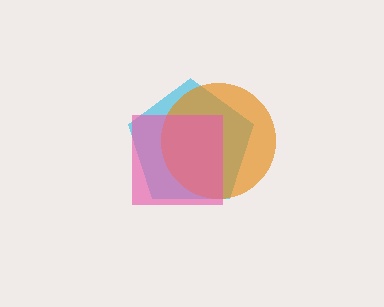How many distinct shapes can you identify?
There are 3 distinct shapes: a cyan pentagon, an orange circle, a pink square.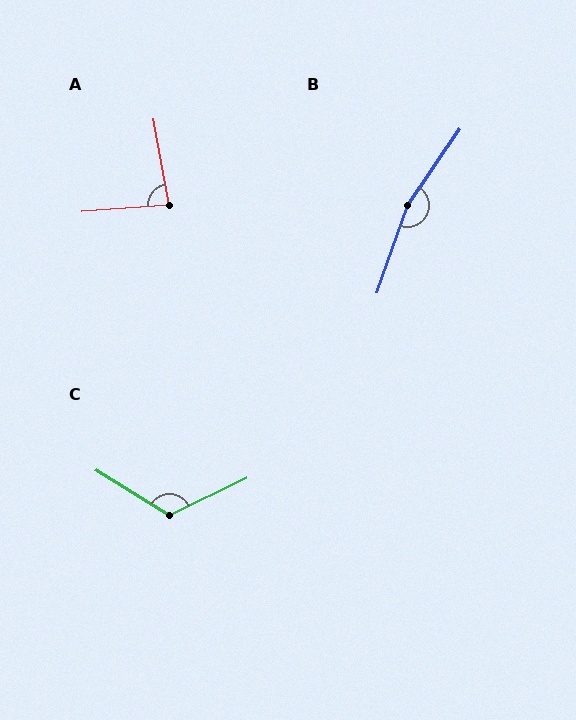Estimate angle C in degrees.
Approximately 123 degrees.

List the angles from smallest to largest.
A (84°), C (123°), B (165°).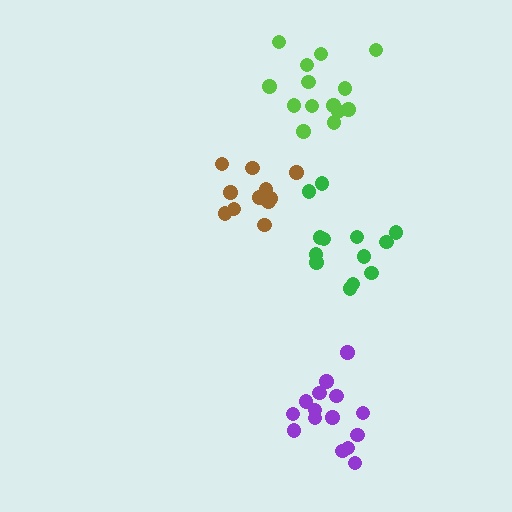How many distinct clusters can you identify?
There are 4 distinct clusters.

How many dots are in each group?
Group 1: 15 dots, Group 2: 13 dots, Group 3: 11 dots, Group 4: 14 dots (53 total).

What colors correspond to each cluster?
The clusters are colored: purple, green, brown, lime.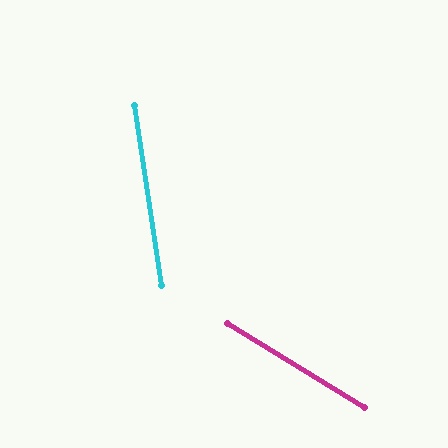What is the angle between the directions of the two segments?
Approximately 50 degrees.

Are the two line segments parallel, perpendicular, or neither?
Neither parallel nor perpendicular — they differ by about 50°.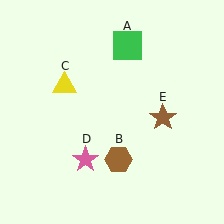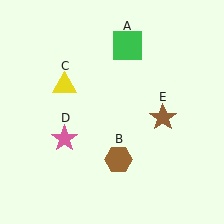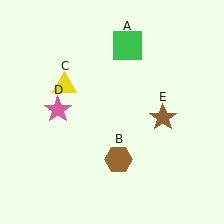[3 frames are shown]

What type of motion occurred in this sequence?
The pink star (object D) rotated clockwise around the center of the scene.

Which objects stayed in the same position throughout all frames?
Green square (object A) and brown hexagon (object B) and yellow triangle (object C) and brown star (object E) remained stationary.